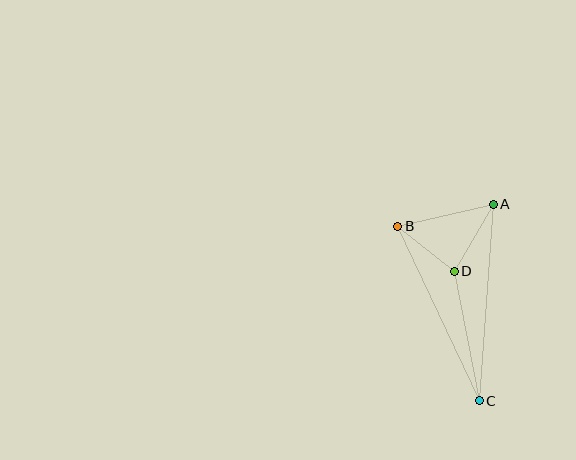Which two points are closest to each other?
Points B and D are closest to each other.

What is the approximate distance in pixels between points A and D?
The distance between A and D is approximately 78 pixels.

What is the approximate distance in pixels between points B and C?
The distance between B and C is approximately 193 pixels.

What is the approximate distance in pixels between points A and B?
The distance between A and B is approximately 98 pixels.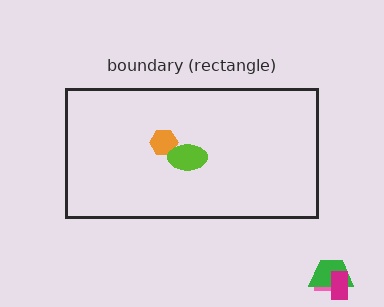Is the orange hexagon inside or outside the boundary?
Inside.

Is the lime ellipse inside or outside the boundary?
Inside.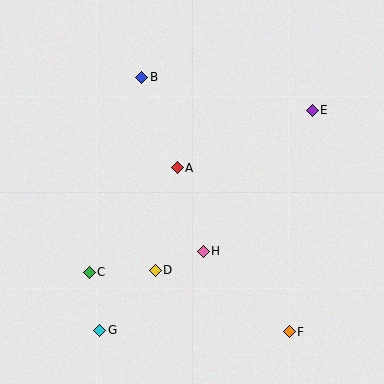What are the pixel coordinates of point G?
Point G is at (100, 330).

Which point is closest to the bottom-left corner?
Point G is closest to the bottom-left corner.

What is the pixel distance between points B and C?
The distance between B and C is 202 pixels.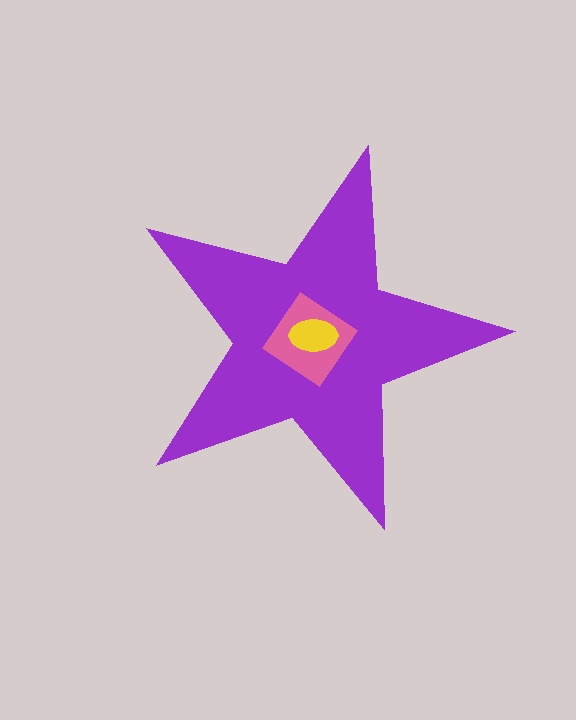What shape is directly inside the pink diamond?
The yellow ellipse.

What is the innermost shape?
The yellow ellipse.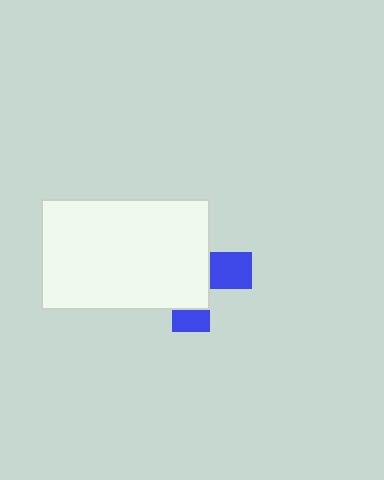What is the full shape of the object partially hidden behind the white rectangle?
The partially hidden object is a blue cross.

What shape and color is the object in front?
The object in front is a white rectangle.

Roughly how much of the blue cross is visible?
A small part of it is visible (roughly 31%).